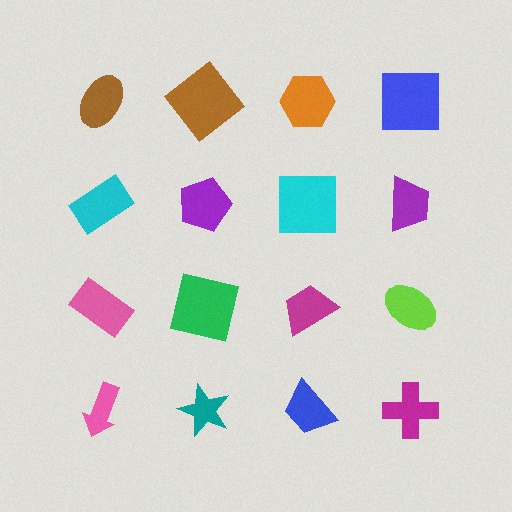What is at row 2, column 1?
A cyan rectangle.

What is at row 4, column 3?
A blue trapezoid.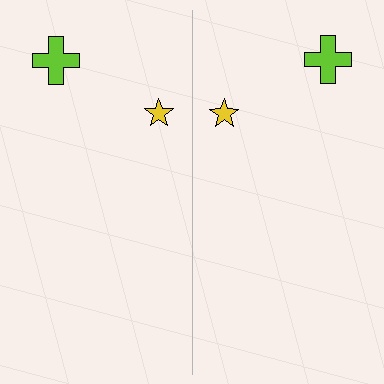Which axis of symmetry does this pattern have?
The pattern has a vertical axis of symmetry running through the center of the image.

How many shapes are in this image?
There are 4 shapes in this image.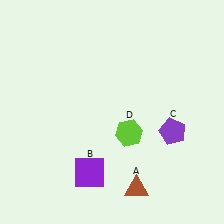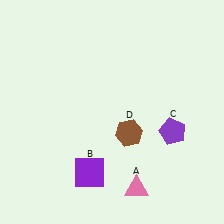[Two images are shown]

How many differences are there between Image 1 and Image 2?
There are 2 differences between the two images.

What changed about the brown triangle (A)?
In Image 1, A is brown. In Image 2, it changed to pink.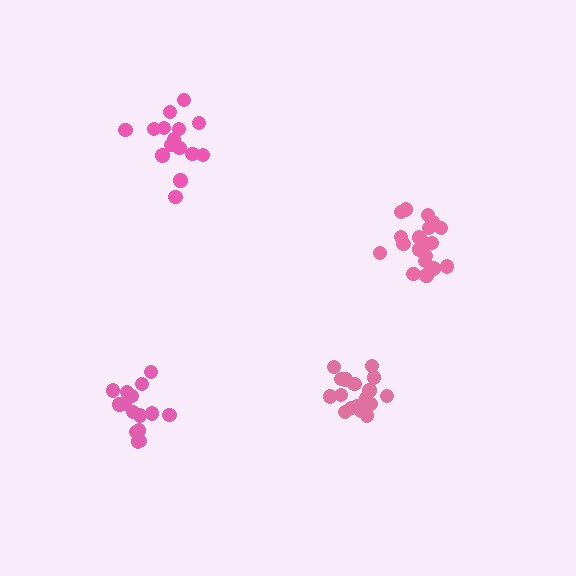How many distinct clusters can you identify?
There are 4 distinct clusters.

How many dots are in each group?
Group 1: 19 dots, Group 2: 15 dots, Group 3: 15 dots, Group 4: 20 dots (69 total).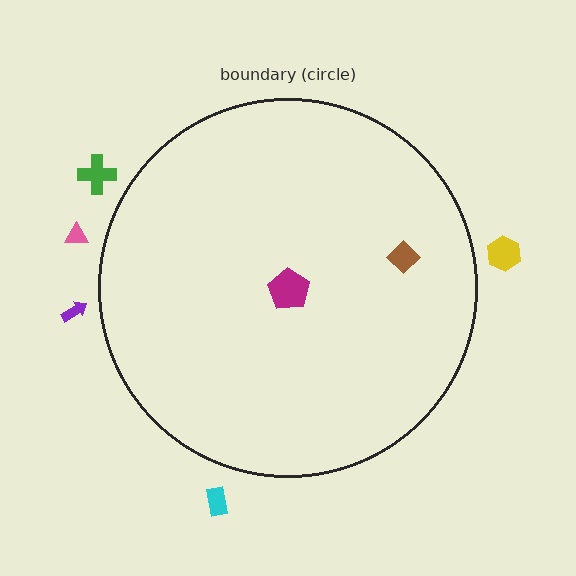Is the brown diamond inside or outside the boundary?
Inside.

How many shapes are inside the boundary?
2 inside, 5 outside.